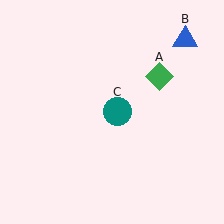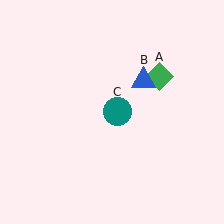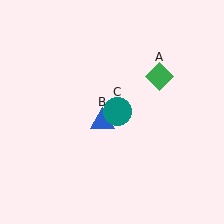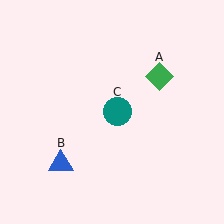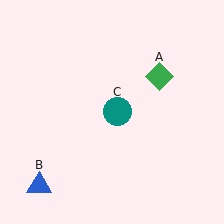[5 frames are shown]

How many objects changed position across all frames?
1 object changed position: blue triangle (object B).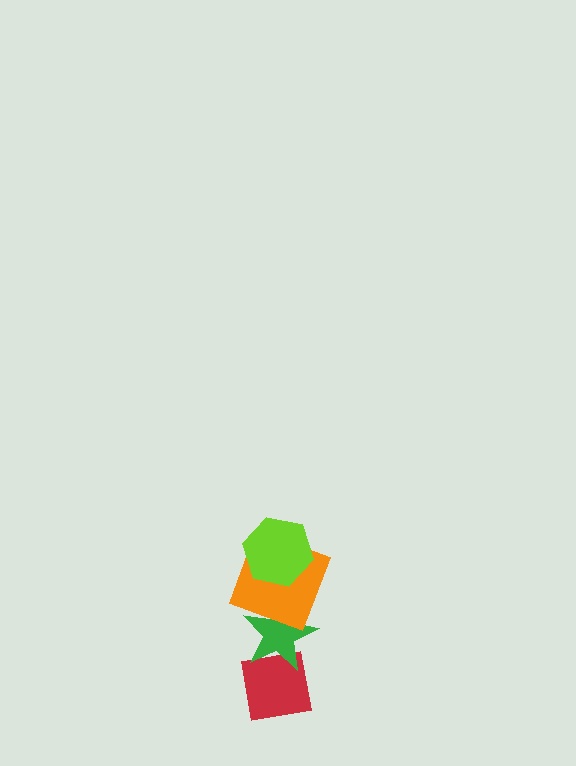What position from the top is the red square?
The red square is 4th from the top.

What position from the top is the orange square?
The orange square is 2nd from the top.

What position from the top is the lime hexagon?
The lime hexagon is 1st from the top.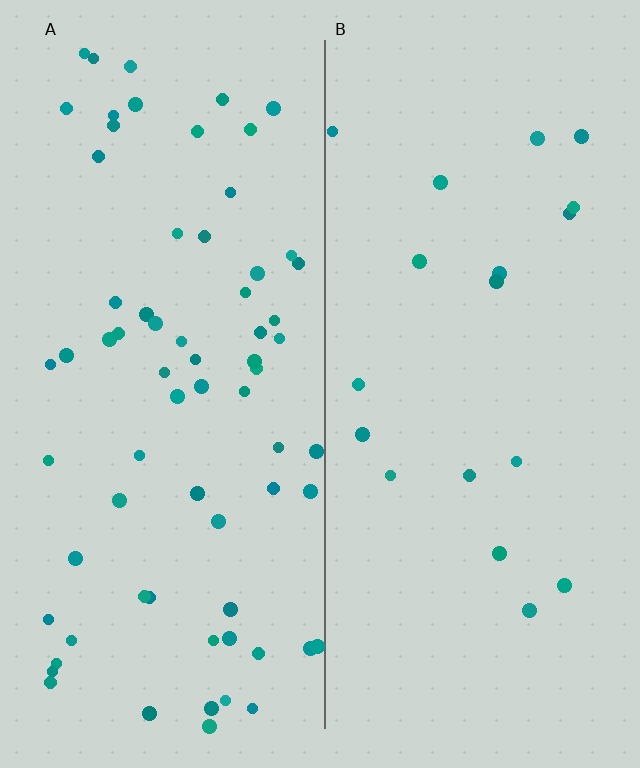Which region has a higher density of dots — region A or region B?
A (the left).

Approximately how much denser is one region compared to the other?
Approximately 3.7× — region A over region B.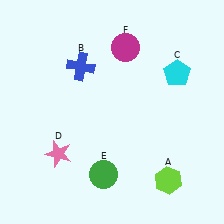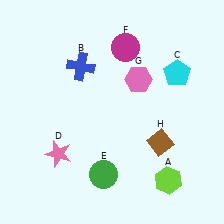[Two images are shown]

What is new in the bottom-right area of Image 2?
A brown diamond (H) was added in the bottom-right area of Image 2.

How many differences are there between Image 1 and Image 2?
There are 2 differences between the two images.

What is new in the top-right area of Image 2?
A pink hexagon (G) was added in the top-right area of Image 2.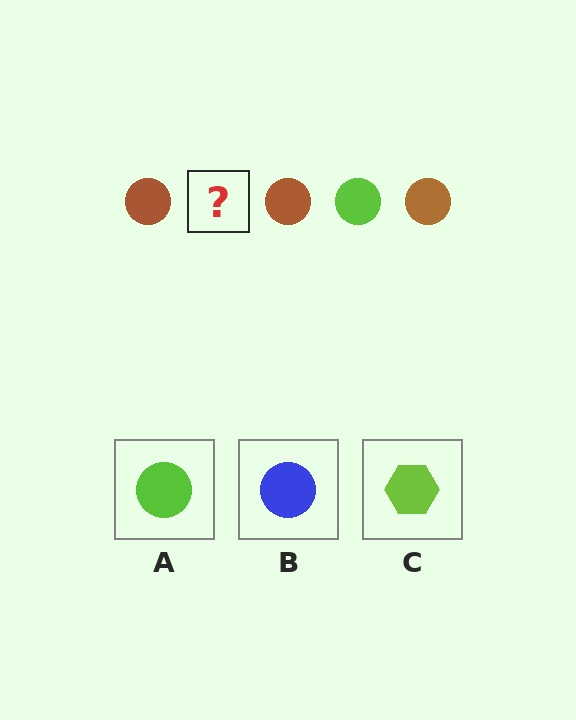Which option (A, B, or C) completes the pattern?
A.